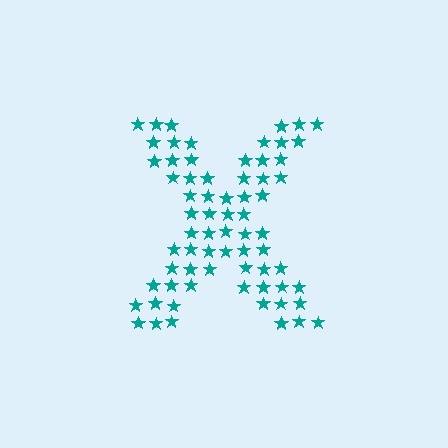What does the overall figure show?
The overall figure shows the letter X.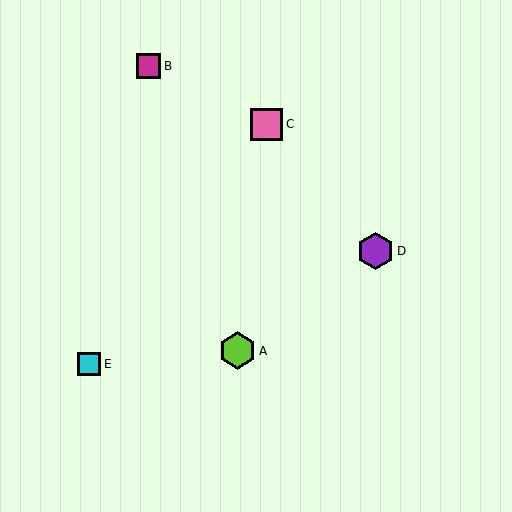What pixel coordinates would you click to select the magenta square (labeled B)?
Click at (149, 66) to select the magenta square B.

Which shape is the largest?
The lime hexagon (labeled A) is the largest.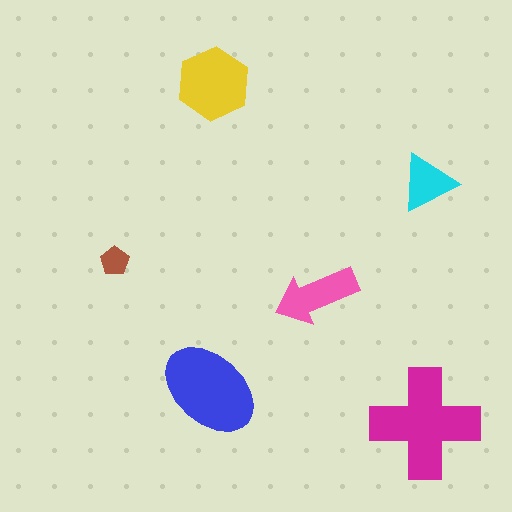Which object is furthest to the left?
The brown pentagon is leftmost.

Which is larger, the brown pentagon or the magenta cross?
The magenta cross.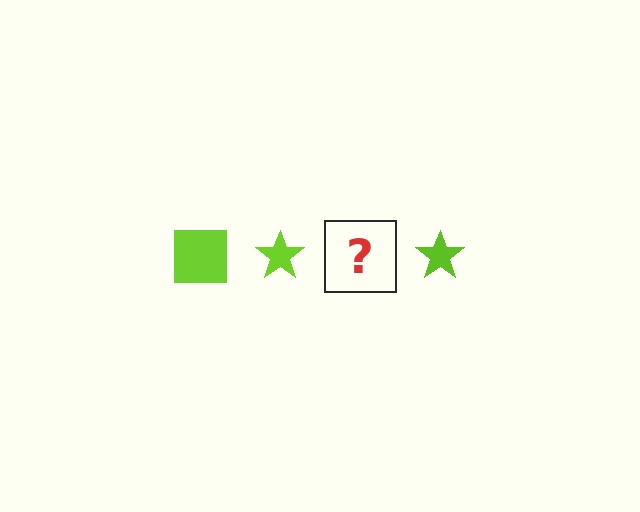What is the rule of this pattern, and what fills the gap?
The rule is that the pattern cycles through square, star shapes in lime. The gap should be filled with a lime square.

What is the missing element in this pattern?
The missing element is a lime square.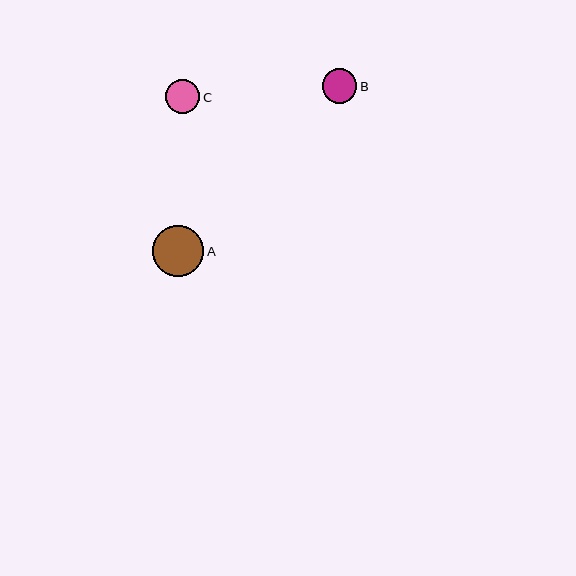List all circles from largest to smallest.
From largest to smallest: A, B, C.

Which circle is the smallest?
Circle C is the smallest with a size of approximately 34 pixels.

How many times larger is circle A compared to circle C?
Circle A is approximately 1.5 times the size of circle C.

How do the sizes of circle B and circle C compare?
Circle B and circle C are approximately the same size.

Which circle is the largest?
Circle A is the largest with a size of approximately 51 pixels.